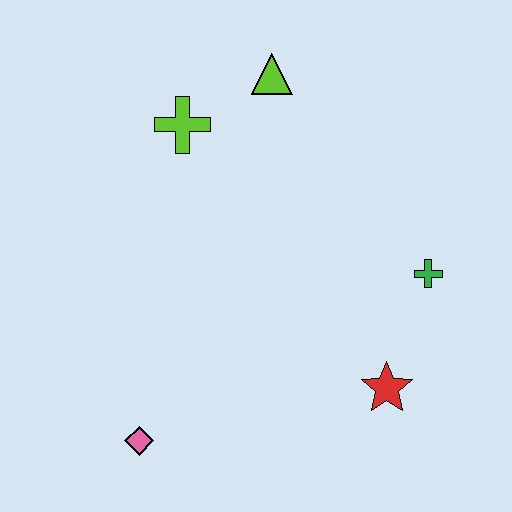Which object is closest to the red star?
The green cross is closest to the red star.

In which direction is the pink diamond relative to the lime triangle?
The pink diamond is below the lime triangle.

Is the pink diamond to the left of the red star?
Yes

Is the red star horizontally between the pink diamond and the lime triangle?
No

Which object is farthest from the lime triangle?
The pink diamond is farthest from the lime triangle.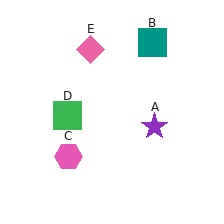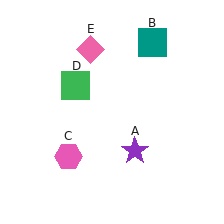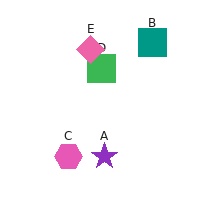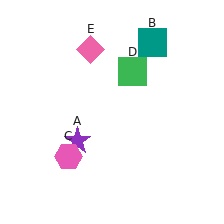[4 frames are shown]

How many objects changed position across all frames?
2 objects changed position: purple star (object A), green square (object D).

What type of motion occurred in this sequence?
The purple star (object A), green square (object D) rotated clockwise around the center of the scene.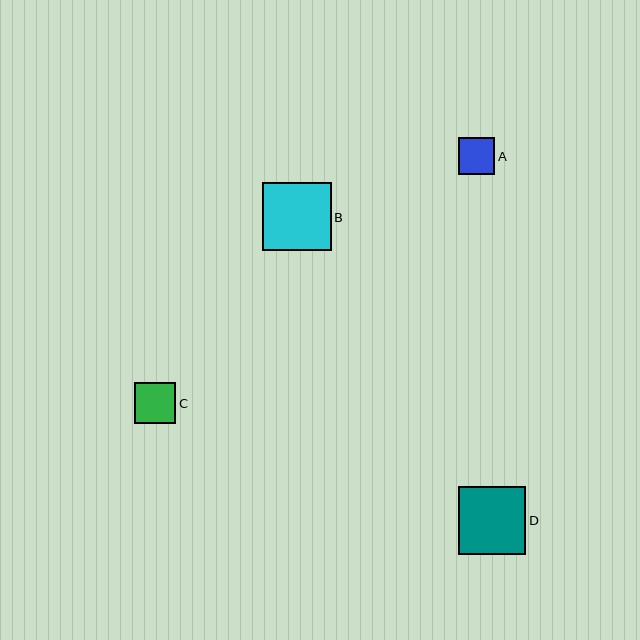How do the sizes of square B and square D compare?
Square B and square D are approximately the same size.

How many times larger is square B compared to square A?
Square B is approximately 1.9 times the size of square A.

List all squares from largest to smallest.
From largest to smallest: B, D, C, A.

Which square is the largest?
Square B is the largest with a size of approximately 68 pixels.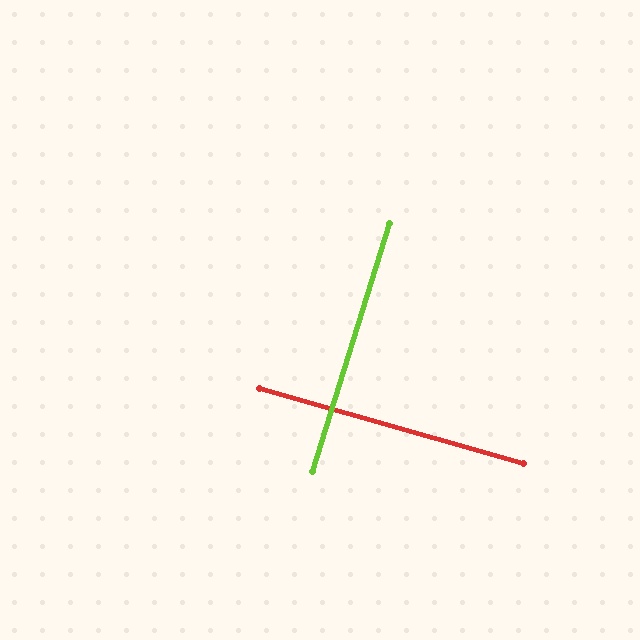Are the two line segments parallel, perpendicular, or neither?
Perpendicular — they meet at approximately 89°.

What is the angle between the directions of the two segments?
Approximately 89 degrees.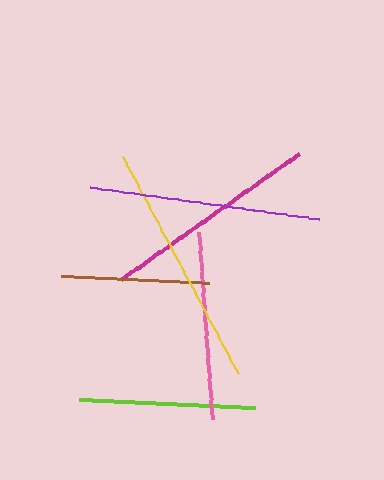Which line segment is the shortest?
The brown line is the shortest at approximately 148 pixels.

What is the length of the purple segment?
The purple segment is approximately 231 pixels long.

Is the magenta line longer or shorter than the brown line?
The magenta line is longer than the brown line.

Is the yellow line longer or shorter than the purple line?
The yellow line is longer than the purple line.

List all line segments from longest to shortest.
From longest to shortest: yellow, purple, magenta, pink, lime, brown.